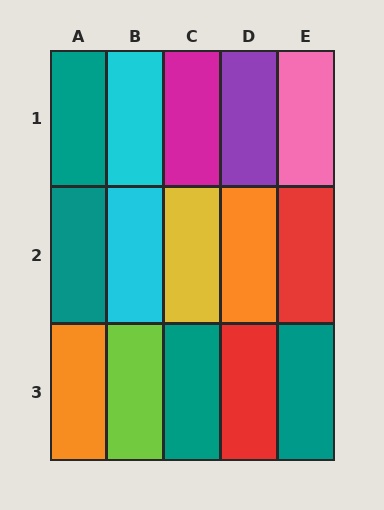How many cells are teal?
4 cells are teal.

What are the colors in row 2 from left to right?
Teal, cyan, yellow, orange, red.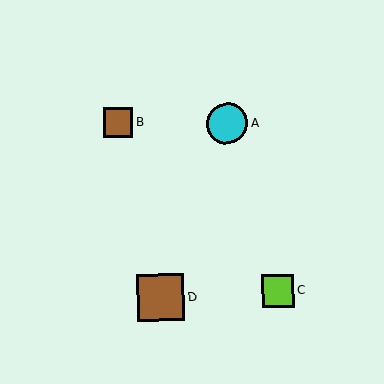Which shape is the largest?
The brown square (labeled D) is the largest.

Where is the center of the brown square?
The center of the brown square is at (161, 297).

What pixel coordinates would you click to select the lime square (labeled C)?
Click at (278, 291) to select the lime square C.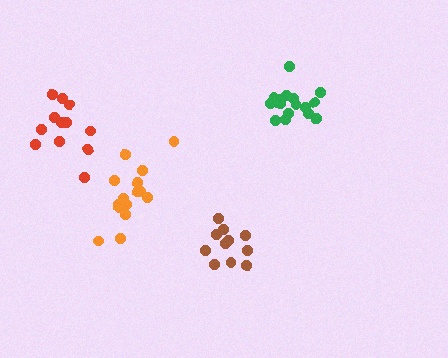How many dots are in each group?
Group 1: 17 dots, Group 2: 16 dots, Group 3: 11 dots, Group 4: 12 dots (56 total).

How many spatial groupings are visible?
There are 4 spatial groupings.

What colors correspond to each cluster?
The clusters are colored: green, orange, brown, red.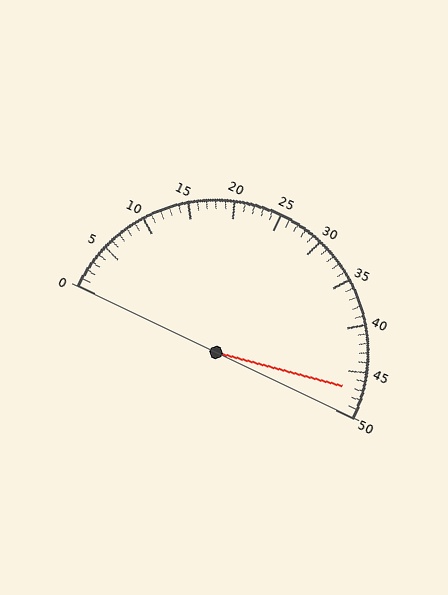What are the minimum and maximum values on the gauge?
The gauge ranges from 0 to 50.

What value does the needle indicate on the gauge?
The needle indicates approximately 47.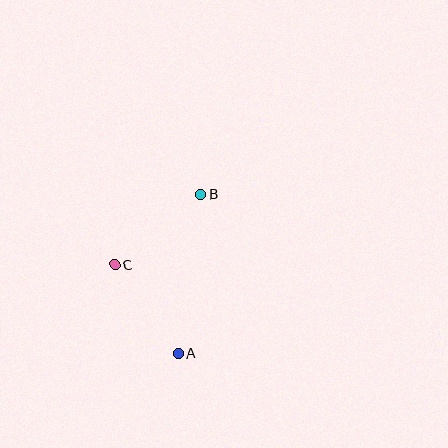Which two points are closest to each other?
Points A and C are closest to each other.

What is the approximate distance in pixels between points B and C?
The distance between B and C is approximately 111 pixels.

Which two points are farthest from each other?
Points A and B are farthest from each other.